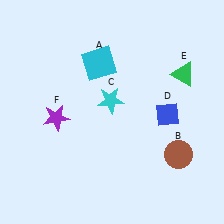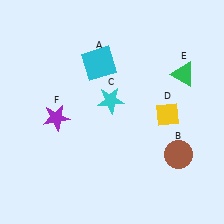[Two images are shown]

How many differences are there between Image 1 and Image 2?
There is 1 difference between the two images.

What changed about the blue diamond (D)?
In Image 1, D is blue. In Image 2, it changed to yellow.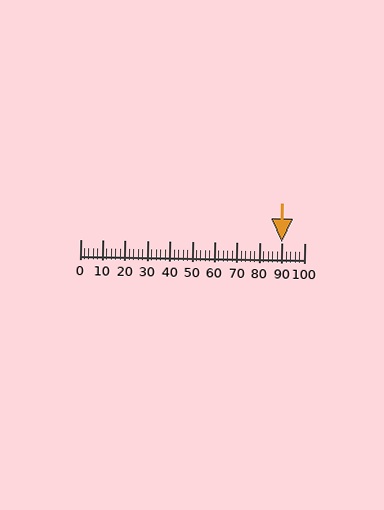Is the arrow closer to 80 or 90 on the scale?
The arrow is closer to 90.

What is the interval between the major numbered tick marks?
The major tick marks are spaced 10 units apart.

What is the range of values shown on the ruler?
The ruler shows values from 0 to 100.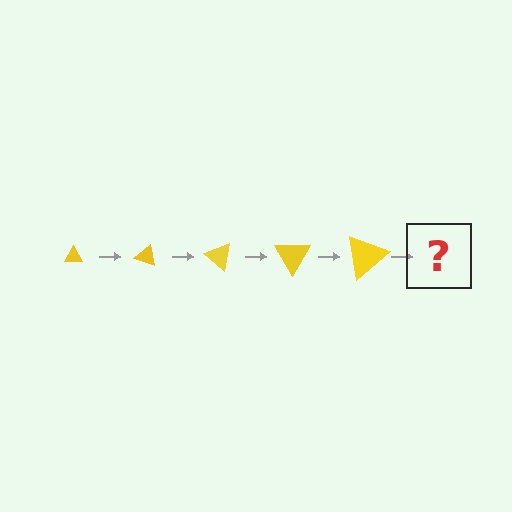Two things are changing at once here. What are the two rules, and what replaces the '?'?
The two rules are that the triangle grows larger each step and it rotates 20 degrees each step. The '?' should be a triangle, larger than the previous one and rotated 100 degrees from the start.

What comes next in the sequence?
The next element should be a triangle, larger than the previous one and rotated 100 degrees from the start.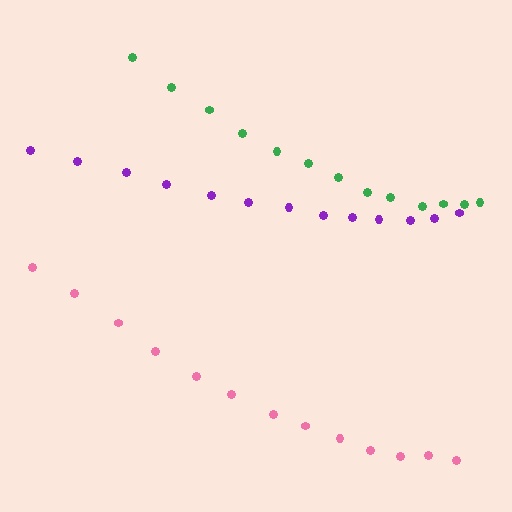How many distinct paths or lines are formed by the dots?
There are 3 distinct paths.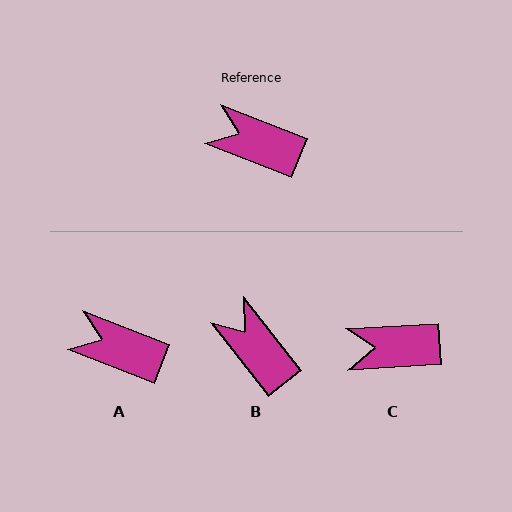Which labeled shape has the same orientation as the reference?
A.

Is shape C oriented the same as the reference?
No, it is off by about 25 degrees.